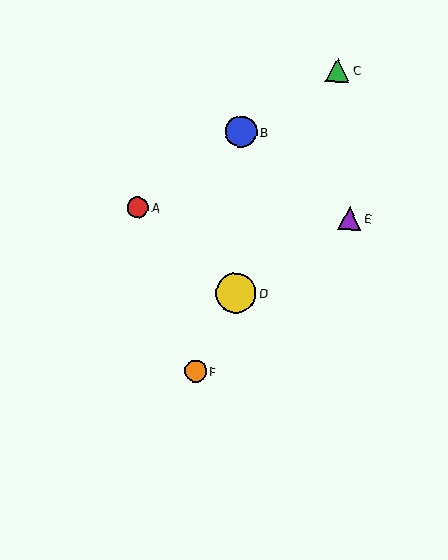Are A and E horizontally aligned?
Yes, both are at y≈207.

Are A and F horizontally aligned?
No, A is at y≈207 and F is at y≈371.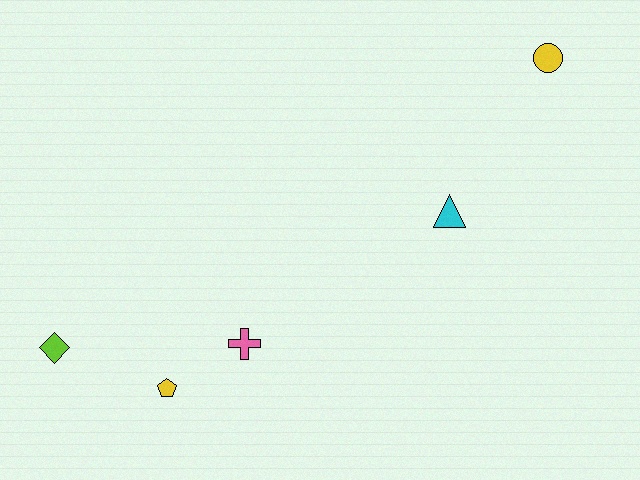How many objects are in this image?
There are 5 objects.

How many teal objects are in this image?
There are no teal objects.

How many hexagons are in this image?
There are no hexagons.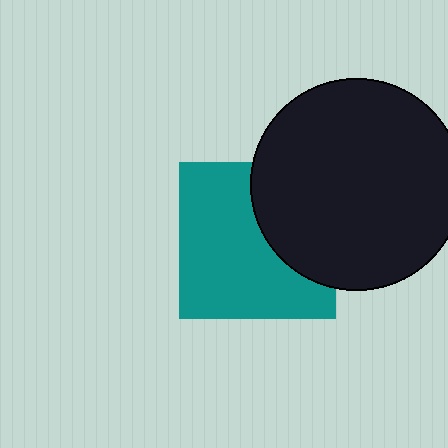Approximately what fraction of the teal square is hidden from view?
Roughly 35% of the teal square is hidden behind the black circle.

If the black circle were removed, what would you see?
You would see the complete teal square.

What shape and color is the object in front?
The object in front is a black circle.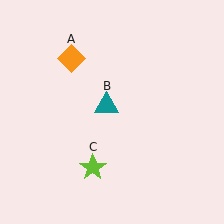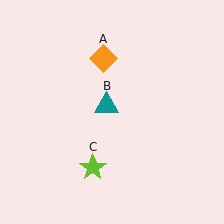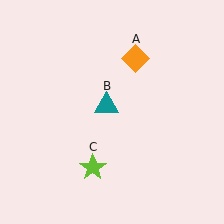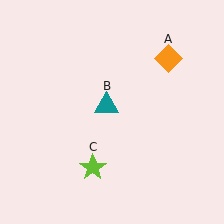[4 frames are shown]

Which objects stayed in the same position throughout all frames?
Teal triangle (object B) and lime star (object C) remained stationary.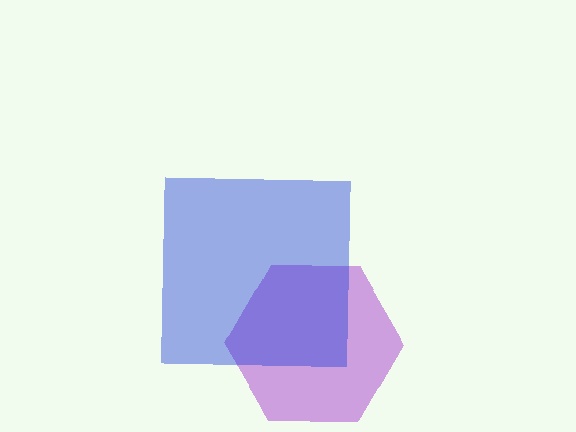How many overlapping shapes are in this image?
There are 2 overlapping shapes in the image.